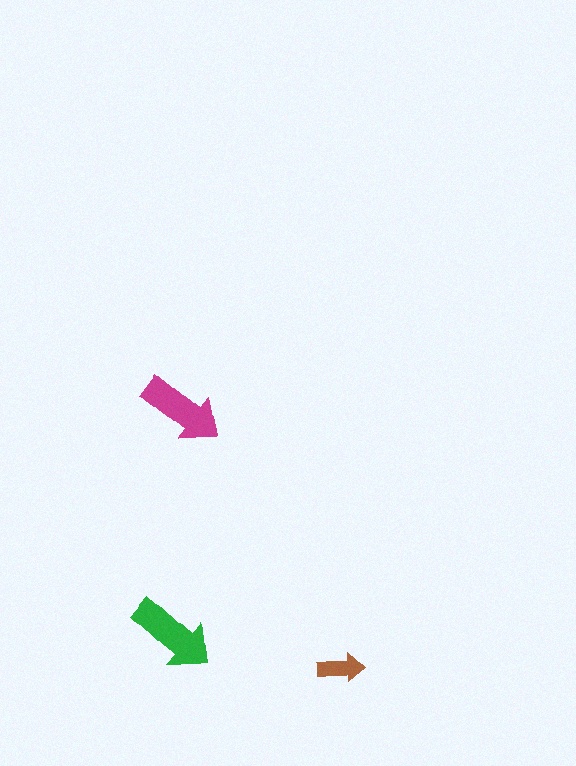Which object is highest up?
The magenta arrow is topmost.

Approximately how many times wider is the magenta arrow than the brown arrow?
About 2 times wider.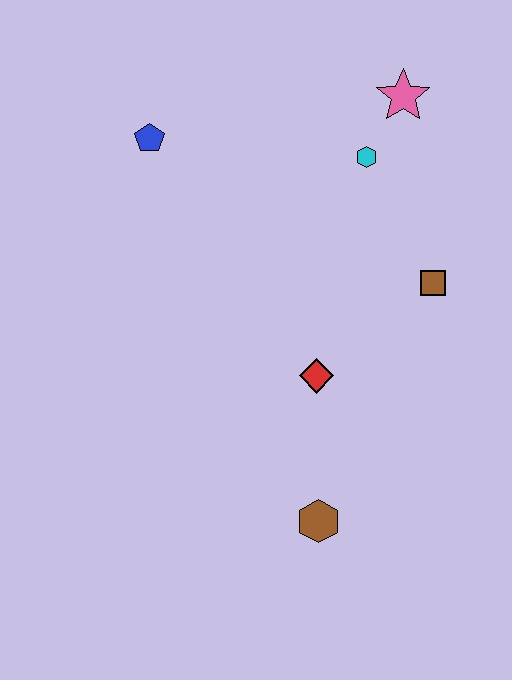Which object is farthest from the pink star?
The brown hexagon is farthest from the pink star.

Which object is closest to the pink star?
The cyan hexagon is closest to the pink star.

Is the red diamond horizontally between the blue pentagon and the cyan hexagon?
Yes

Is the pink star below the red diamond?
No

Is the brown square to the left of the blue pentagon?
No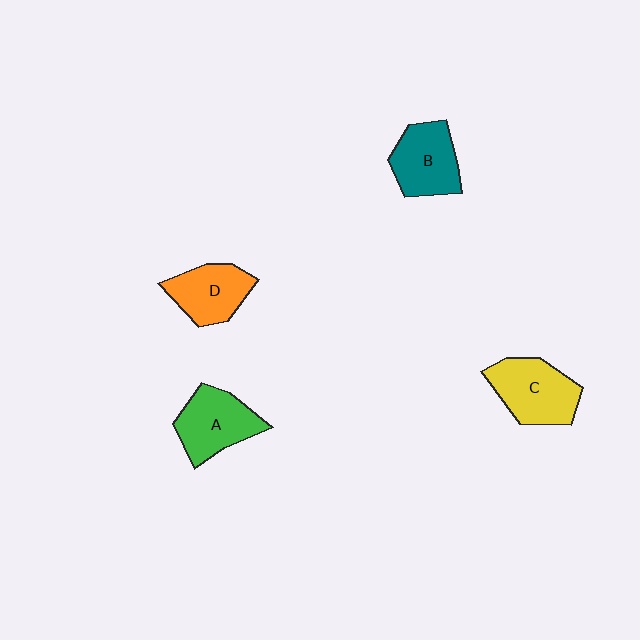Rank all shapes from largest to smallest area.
From largest to smallest: C (yellow), A (green), B (teal), D (orange).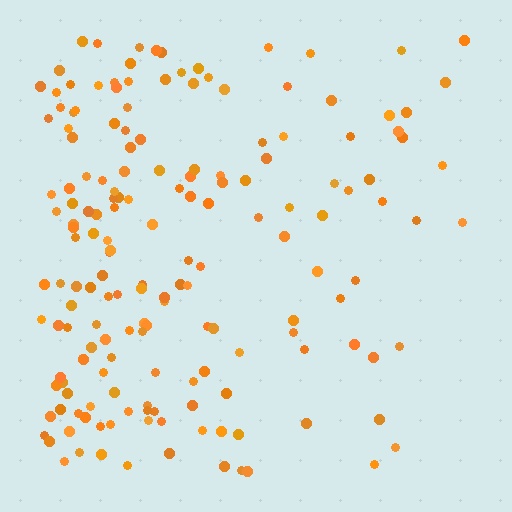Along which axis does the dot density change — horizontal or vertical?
Horizontal.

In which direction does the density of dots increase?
From right to left, with the left side densest.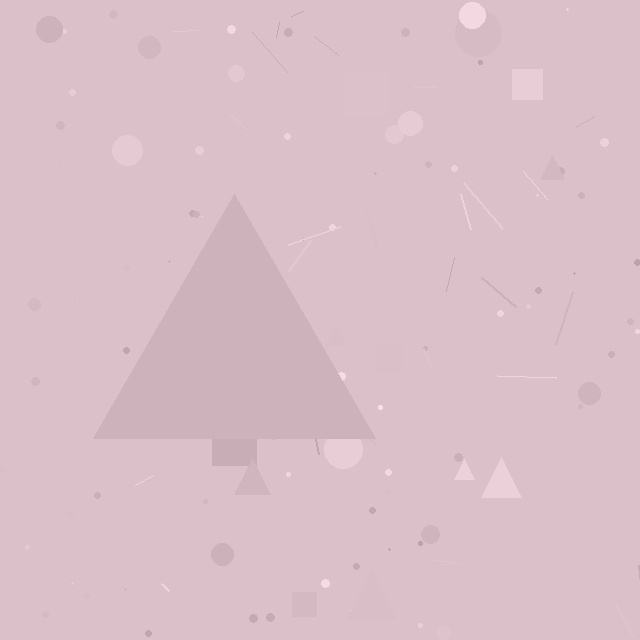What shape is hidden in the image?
A triangle is hidden in the image.